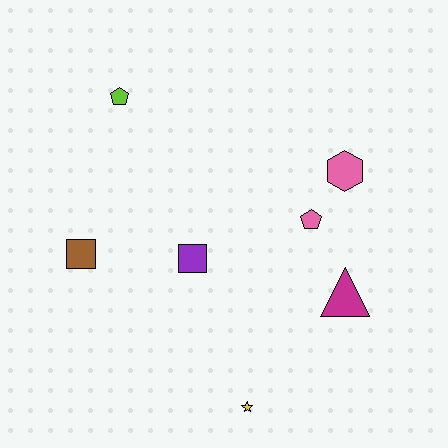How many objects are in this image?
There are 7 objects.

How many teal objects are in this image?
There are no teal objects.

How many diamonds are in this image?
There are no diamonds.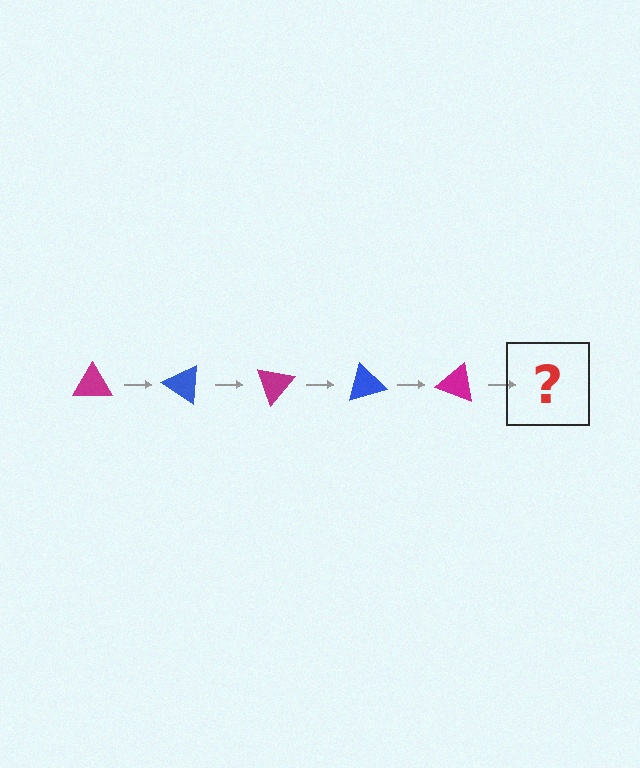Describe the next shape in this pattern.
It should be a blue triangle, rotated 175 degrees from the start.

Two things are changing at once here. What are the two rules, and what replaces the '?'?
The two rules are that it rotates 35 degrees each step and the color cycles through magenta and blue. The '?' should be a blue triangle, rotated 175 degrees from the start.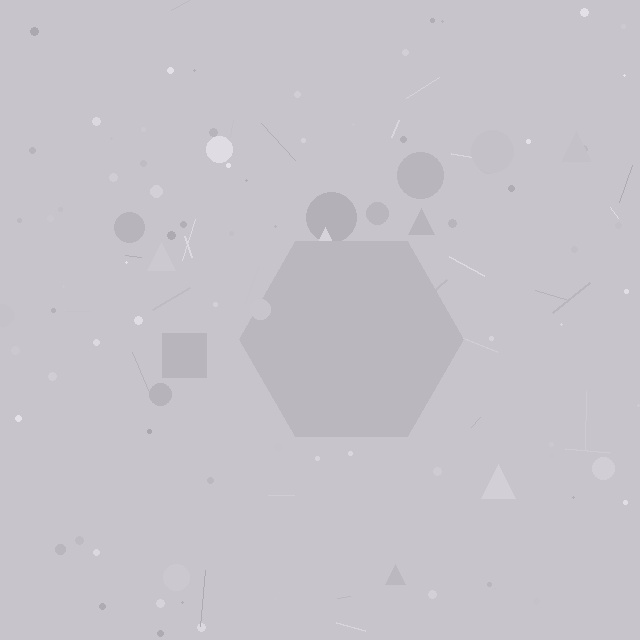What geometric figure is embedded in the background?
A hexagon is embedded in the background.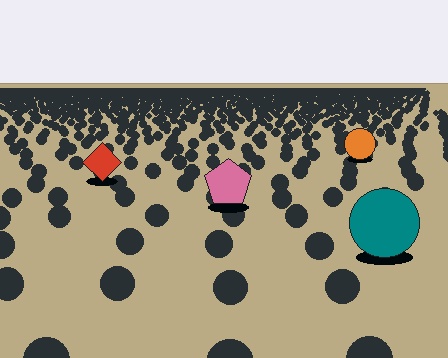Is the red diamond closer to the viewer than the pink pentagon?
No. The pink pentagon is closer — you can tell from the texture gradient: the ground texture is coarser near it.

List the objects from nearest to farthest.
From nearest to farthest: the teal circle, the pink pentagon, the red diamond, the orange circle.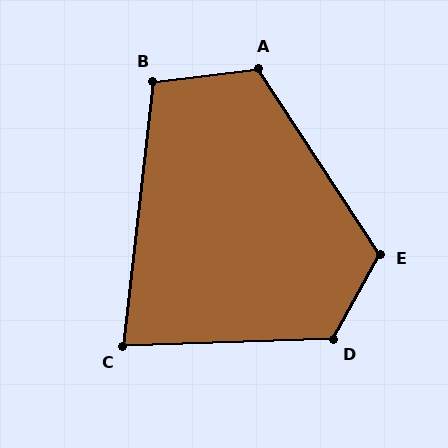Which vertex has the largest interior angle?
D, at approximately 121 degrees.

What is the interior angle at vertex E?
Approximately 118 degrees (obtuse).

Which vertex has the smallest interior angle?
C, at approximately 81 degrees.